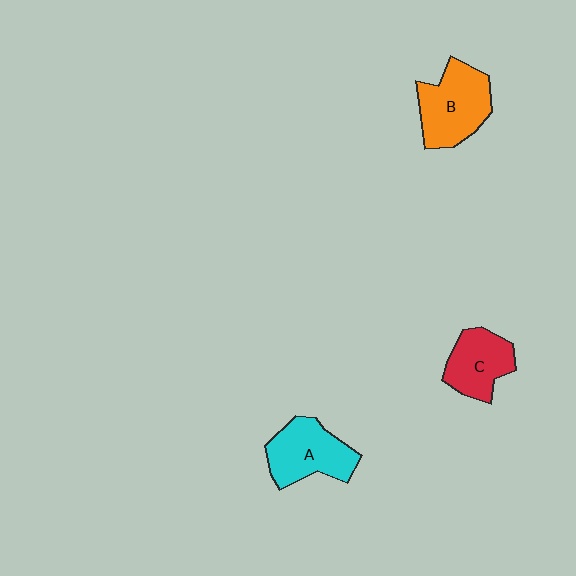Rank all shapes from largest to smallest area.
From largest to smallest: B (orange), A (cyan), C (red).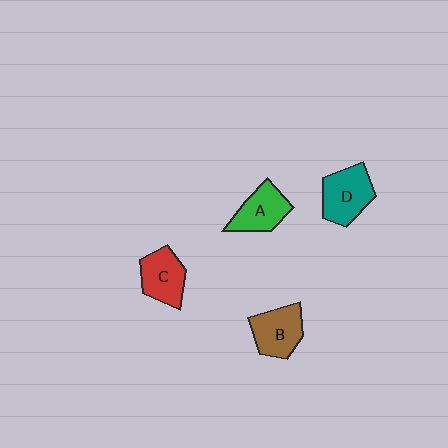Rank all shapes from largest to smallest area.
From largest to smallest: D (teal), B (brown), A (green), C (red).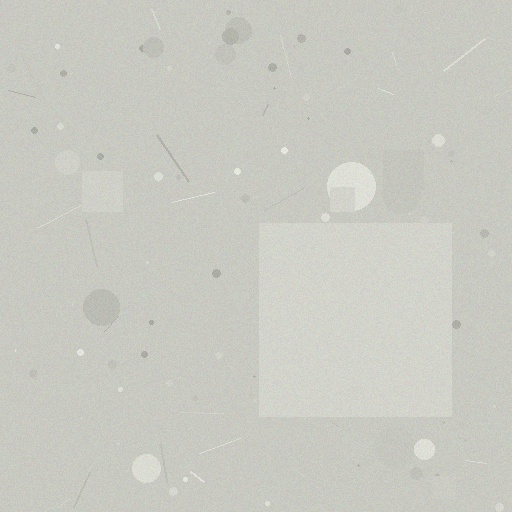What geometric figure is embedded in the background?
A square is embedded in the background.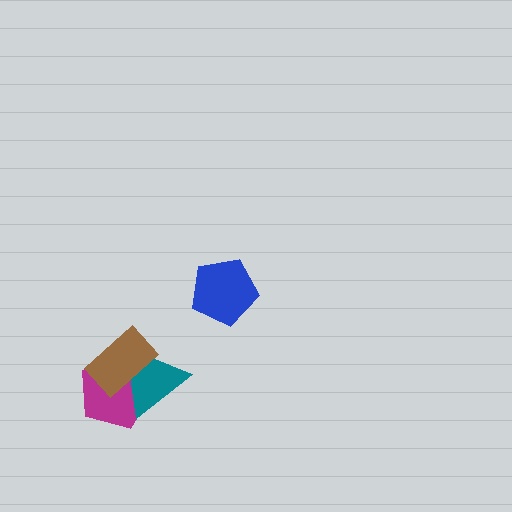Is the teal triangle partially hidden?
Yes, it is partially covered by another shape.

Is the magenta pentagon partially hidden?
Yes, it is partially covered by another shape.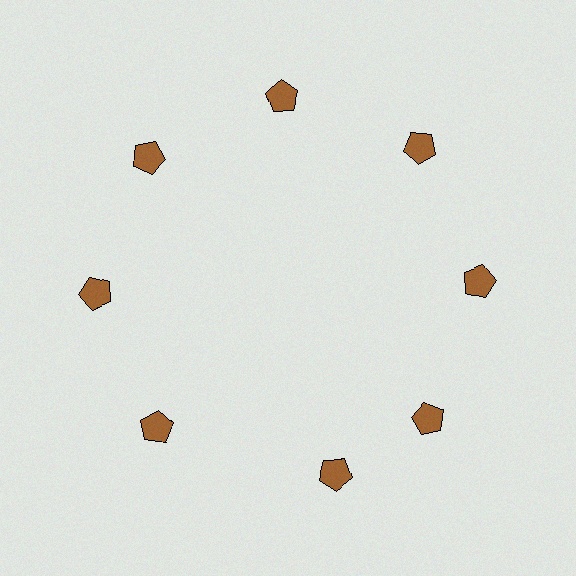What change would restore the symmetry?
The symmetry would be restored by rotating it back into even spacing with its neighbors so that all 8 pentagons sit at equal angles and equal distance from the center.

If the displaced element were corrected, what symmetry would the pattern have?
It would have 8-fold rotational symmetry — the pattern would map onto itself every 45 degrees.